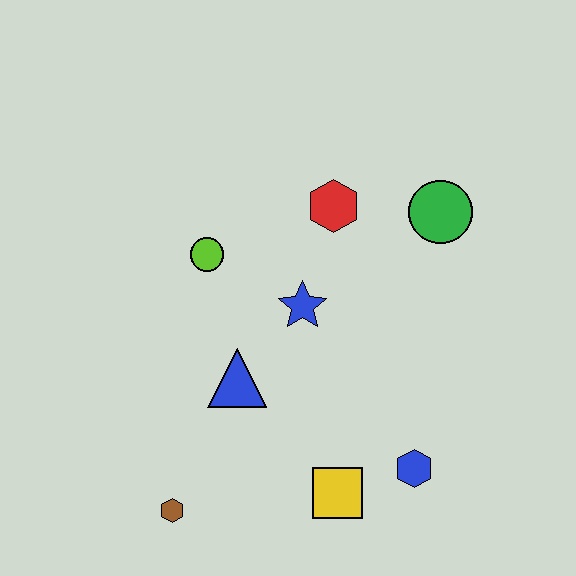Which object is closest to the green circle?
The red hexagon is closest to the green circle.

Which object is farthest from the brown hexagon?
The green circle is farthest from the brown hexagon.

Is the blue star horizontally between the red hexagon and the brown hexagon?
Yes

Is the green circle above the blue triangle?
Yes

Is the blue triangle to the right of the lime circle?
Yes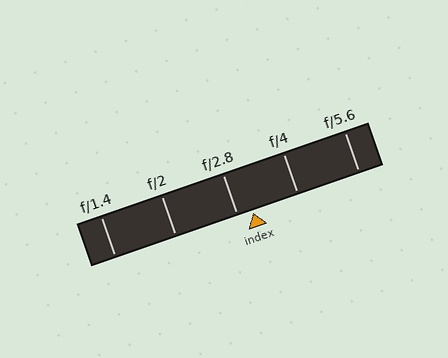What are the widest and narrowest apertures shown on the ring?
The widest aperture shown is f/1.4 and the narrowest is f/5.6.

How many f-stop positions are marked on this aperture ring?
There are 5 f-stop positions marked.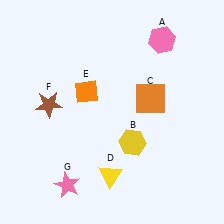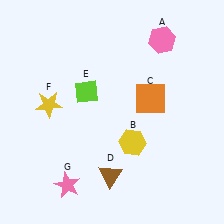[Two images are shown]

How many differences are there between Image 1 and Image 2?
There are 3 differences between the two images.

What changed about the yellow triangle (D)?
In Image 1, D is yellow. In Image 2, it changed to brown.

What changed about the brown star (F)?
In Image 1, F is brown. In Image 2, it changed to yellow.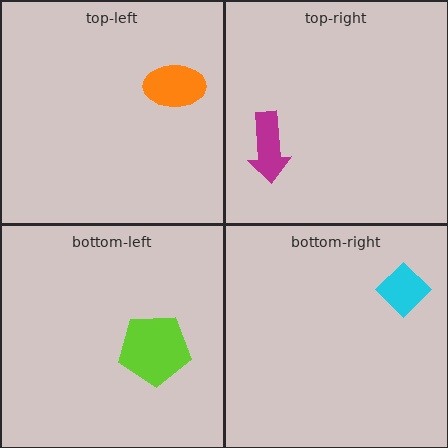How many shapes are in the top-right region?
1.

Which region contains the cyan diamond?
The bottom-right region.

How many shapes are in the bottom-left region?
1.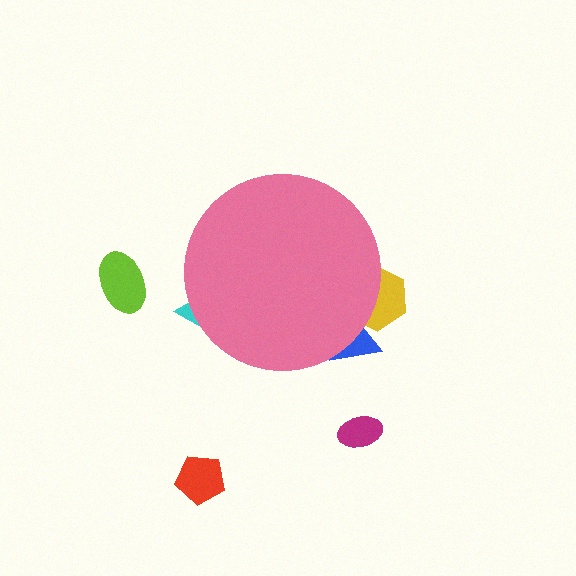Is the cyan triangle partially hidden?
Yes, the cyan triangle is partially hidden behind the pink circle.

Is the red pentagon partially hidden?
No, the red pentagon is fully visible.